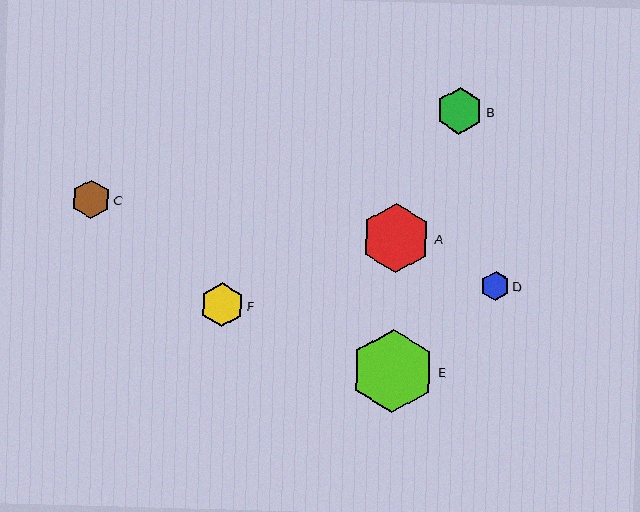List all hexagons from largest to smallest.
From largest to smallest: E, A, B, F, C, D.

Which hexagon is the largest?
Hexagon E is the largest with a size of approximately 84 pixels.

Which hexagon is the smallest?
Hexagon D is the smallest with a size of approximately 28 pixels.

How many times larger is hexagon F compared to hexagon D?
Hexagon F is approximately 1.5 times the size of hexagon D.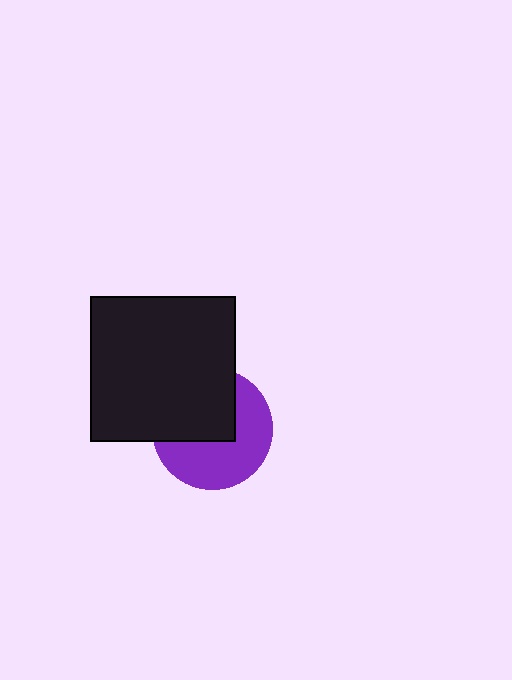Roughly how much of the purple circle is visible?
About half of it is visible (roughly 54%).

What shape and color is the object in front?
The object in front is a black square.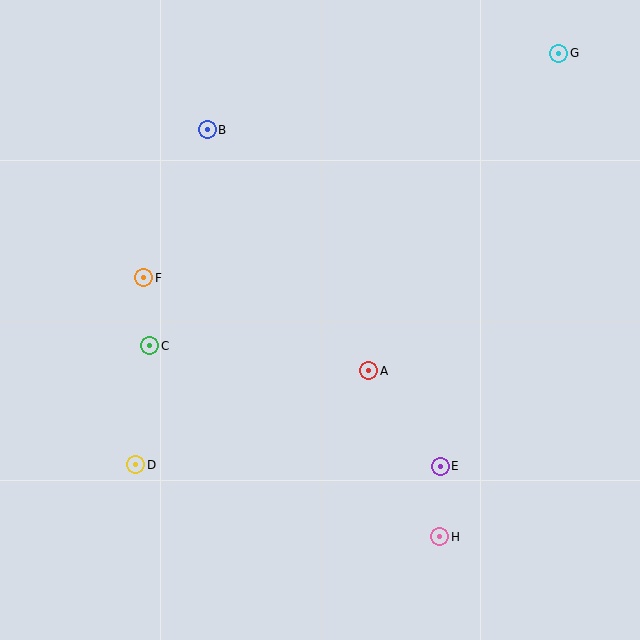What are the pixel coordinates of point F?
Point F is at (144, 278).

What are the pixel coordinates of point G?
Point G is at (559, 53).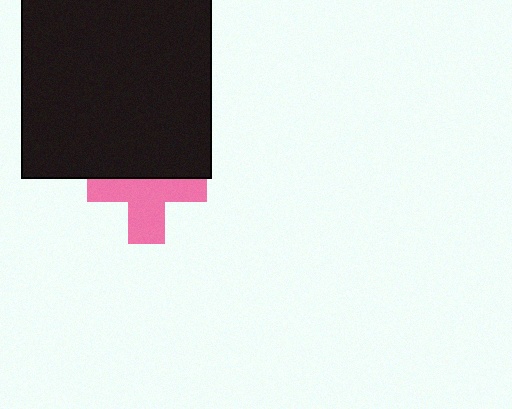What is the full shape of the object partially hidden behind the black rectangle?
The partially hidden object is a pink cross.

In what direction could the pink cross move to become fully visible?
The pink cross could move down. That would shift it out from behind the black rectangle entirely.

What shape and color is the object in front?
The object in front is a black rectangle.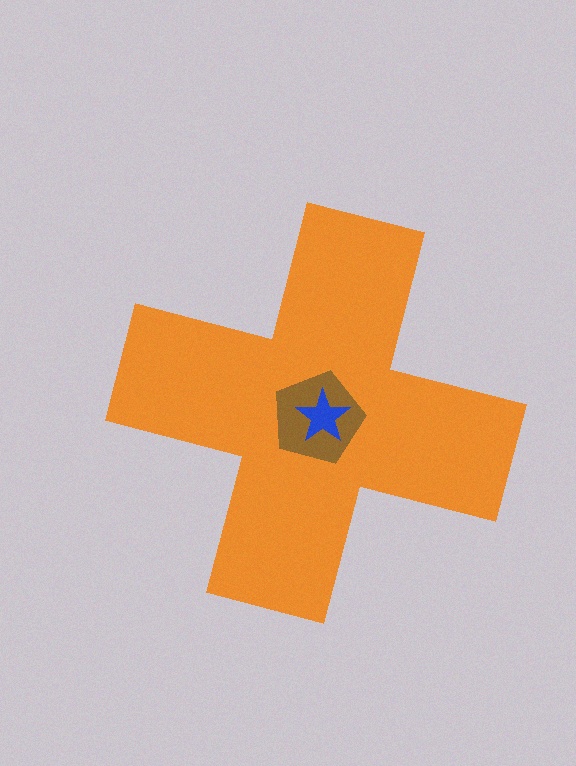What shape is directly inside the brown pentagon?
The blue star.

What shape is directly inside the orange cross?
The brown pentagon.